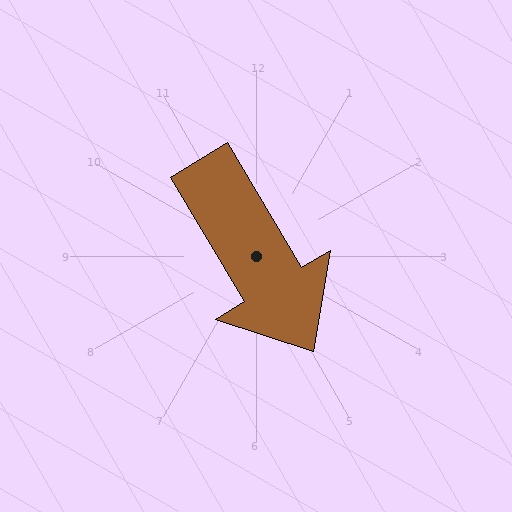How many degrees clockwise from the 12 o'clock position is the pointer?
Approximately 149 degrees.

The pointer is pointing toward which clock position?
Roughly 5 o'clock.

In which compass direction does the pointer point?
Southeast.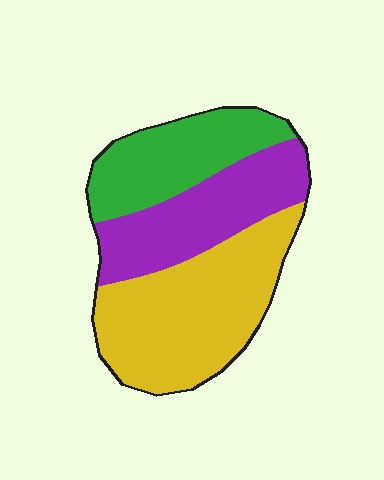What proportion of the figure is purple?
Purple covers about 30% of the figure.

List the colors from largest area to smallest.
From largest to smallest: yellow, purple, green.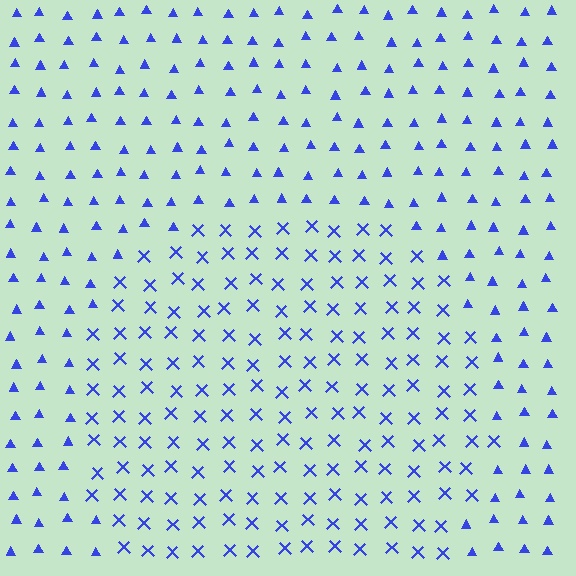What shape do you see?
I see a circle.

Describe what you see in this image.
The image is filled with small blue elements arranged in a uniform grid. A circle-shaped region contains X marks, while the surrounding area contains triangles. The boundary is defined purely by the change in element shape.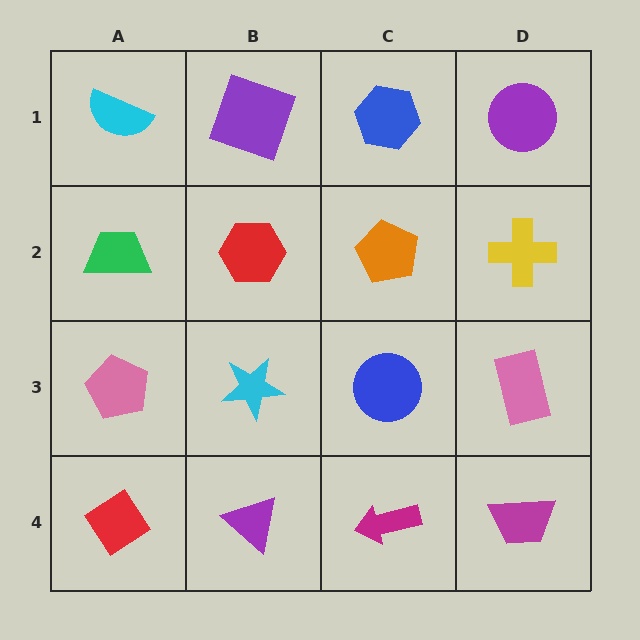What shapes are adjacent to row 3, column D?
A yellow cross (row 2, column D), a magenta trapezoid (row 4, column D), a blue circle (row 3, column C).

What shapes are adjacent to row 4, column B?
A cyan star (row 3, column B), a red diamond (row 4, column A), a magenta arrow (row 4, column C).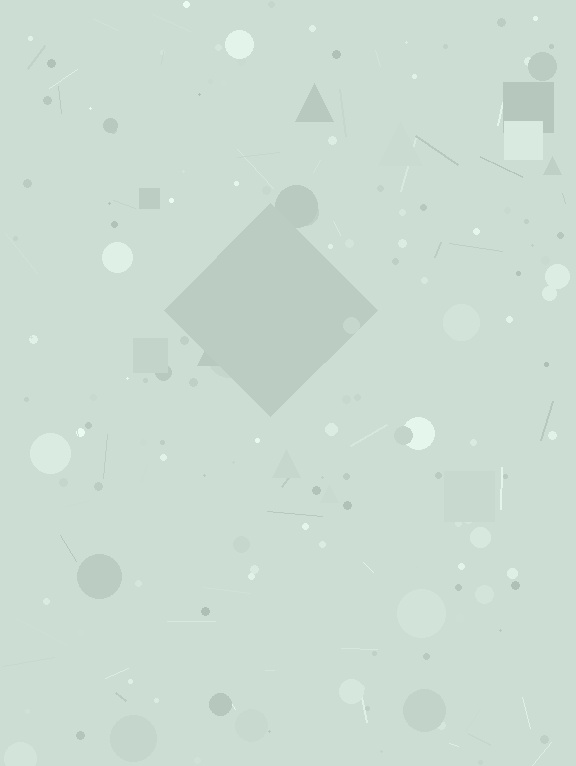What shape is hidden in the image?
A diamond is hidden in the image.